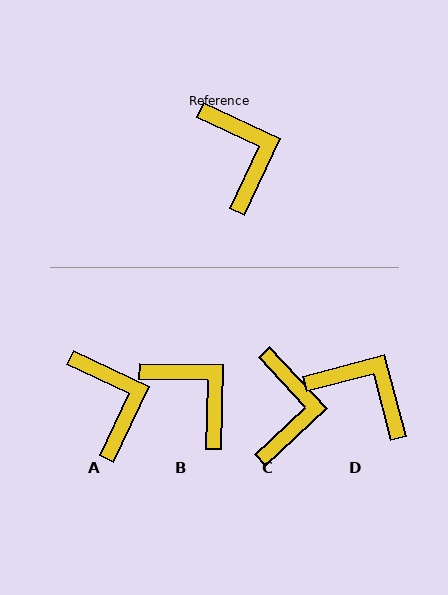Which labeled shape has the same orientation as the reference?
A.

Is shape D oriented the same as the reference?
No, it is off by about 40 degrees.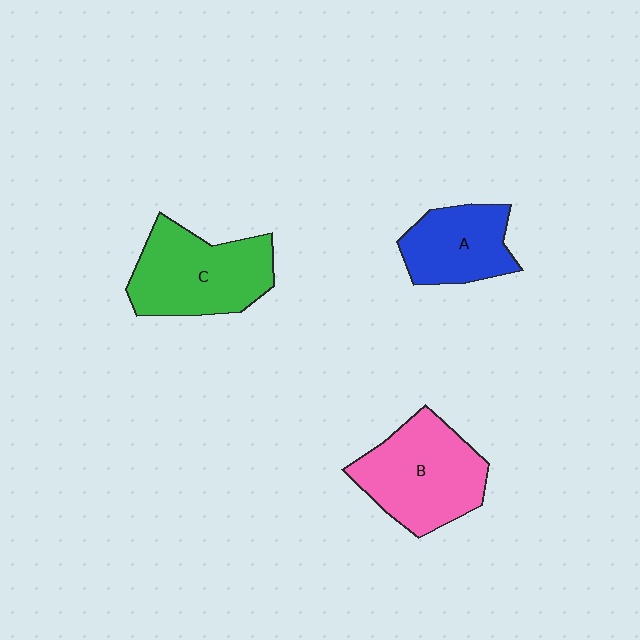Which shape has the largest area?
Shape B (pink).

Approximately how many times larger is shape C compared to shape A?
Approximately 1.4 times.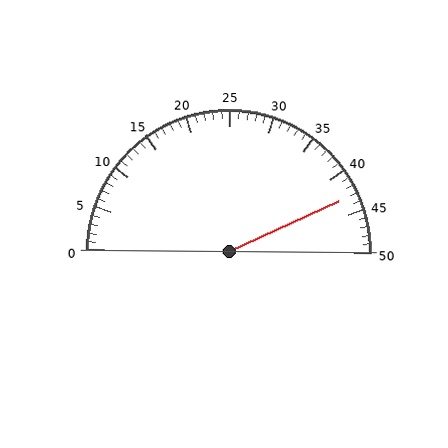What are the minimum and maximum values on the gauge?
The gauge ranges from 0 to 50.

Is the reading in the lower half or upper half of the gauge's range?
The reading is in the upper half of the range (0 to 50).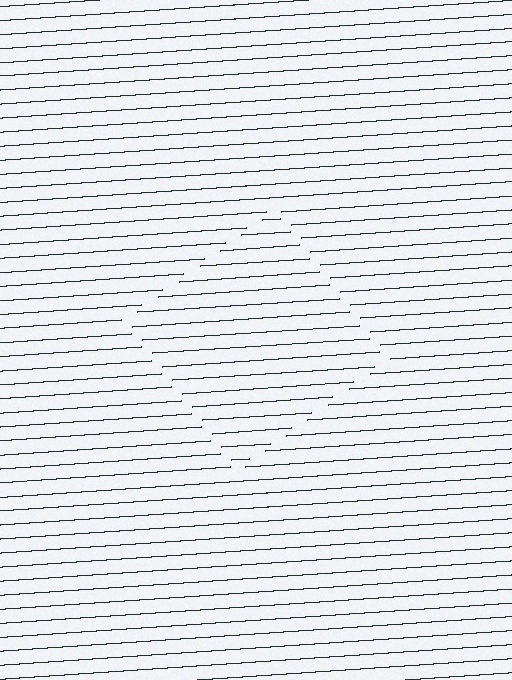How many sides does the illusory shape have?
4 sides — the line-ends trace a square.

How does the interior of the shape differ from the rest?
The interior of the shape contains the same grating, shifted by half a period — the contour is defined by the phase discontinuity where line-ends from the inner and outer gratings abut.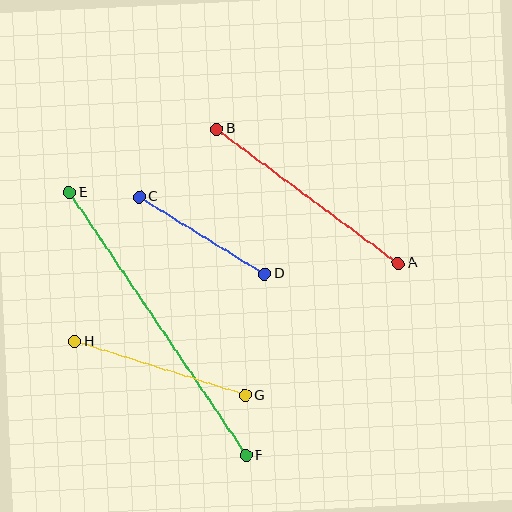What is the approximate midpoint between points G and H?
The midpoint is at approximately (160, 369) pixels.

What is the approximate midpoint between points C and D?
The midpoint is at approximately (202, 235) pixels.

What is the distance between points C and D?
The distance is approximately 147 pixels.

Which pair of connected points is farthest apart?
Points E and F are farthest apart.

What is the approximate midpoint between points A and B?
The midpoint is at approximately (307, 196) pixels.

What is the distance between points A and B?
The distance is approximately 226 pixels.